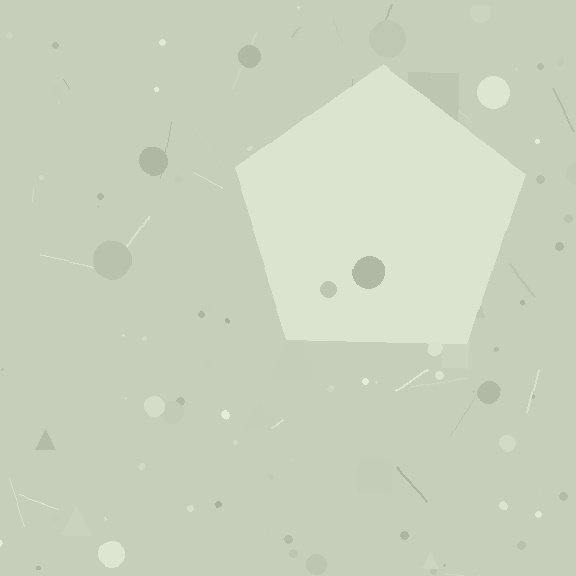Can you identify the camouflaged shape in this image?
The camouflaged shape is a pentagon.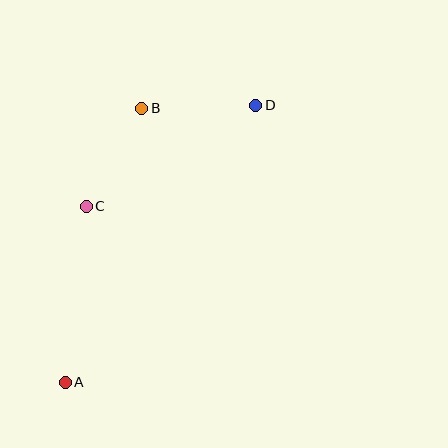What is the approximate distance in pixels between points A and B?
The distance between A and B is approximately 284 pixels.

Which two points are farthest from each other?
Points A and D are farthest from each other.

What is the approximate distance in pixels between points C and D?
The distance between C and D is approximately 197 pixels.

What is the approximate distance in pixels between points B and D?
The distance between B and D is approximately 114 pixels.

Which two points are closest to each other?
Points B and C are closest to each other.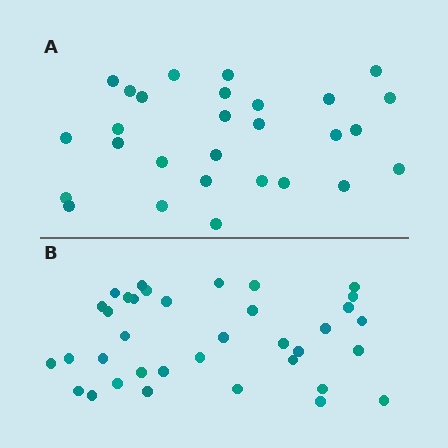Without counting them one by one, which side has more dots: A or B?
Region B (the bottom region) has more dots.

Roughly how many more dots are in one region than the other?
Region B has roughly 8 or so more dots than region A.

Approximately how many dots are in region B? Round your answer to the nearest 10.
About 40 dots. (The exact count is 36, which rounds to 40.)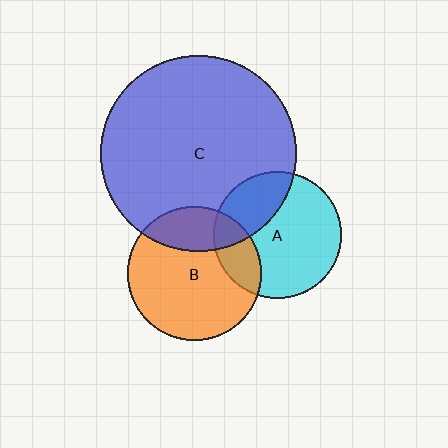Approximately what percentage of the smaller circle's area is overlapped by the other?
Approximately 30%.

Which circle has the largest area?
Circle C (blue).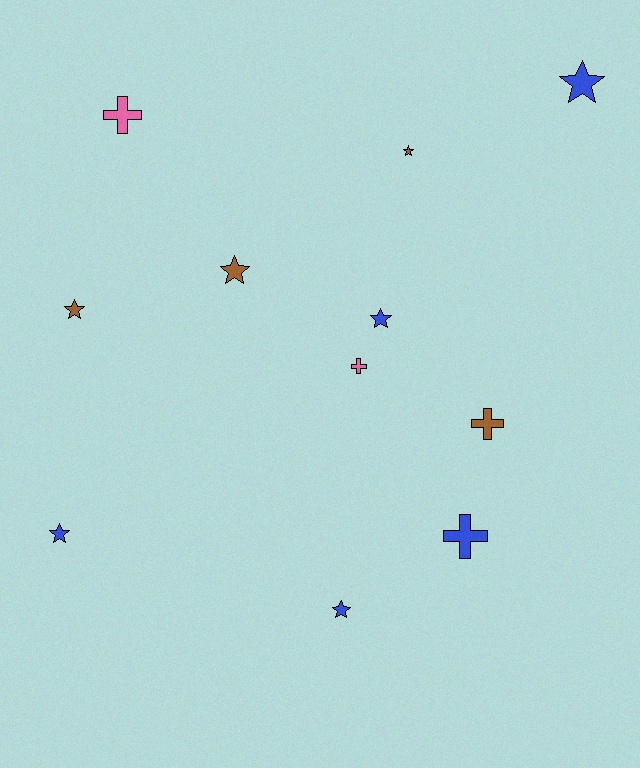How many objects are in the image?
There are 11 objects.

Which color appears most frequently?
Blue, with 5 objects.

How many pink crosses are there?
There are 2 pink crosses.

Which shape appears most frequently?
Star, with 7 objects.